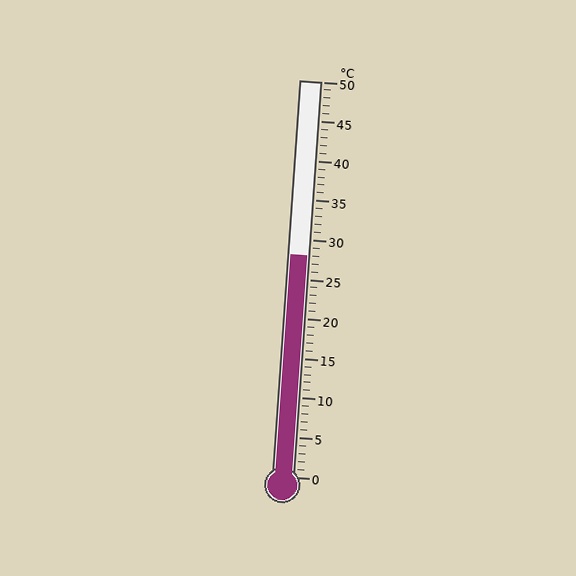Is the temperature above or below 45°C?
The temperature is below 45°C.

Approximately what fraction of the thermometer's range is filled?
The thermometer is filled to approximately 55% of its range.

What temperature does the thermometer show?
The thermometer shows approximately 28°C.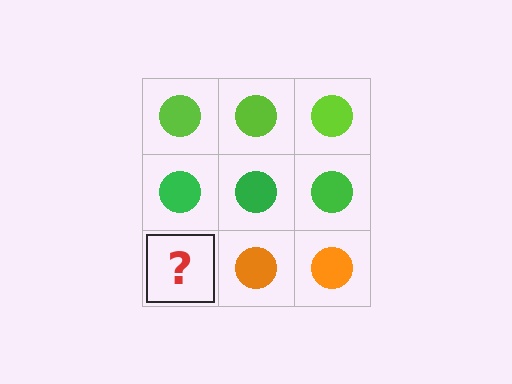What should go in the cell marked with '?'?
The missing cell should contain an orange circle.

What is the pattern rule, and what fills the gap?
The rule is that each row has a consistent color. The gap should be filled with an orange circle.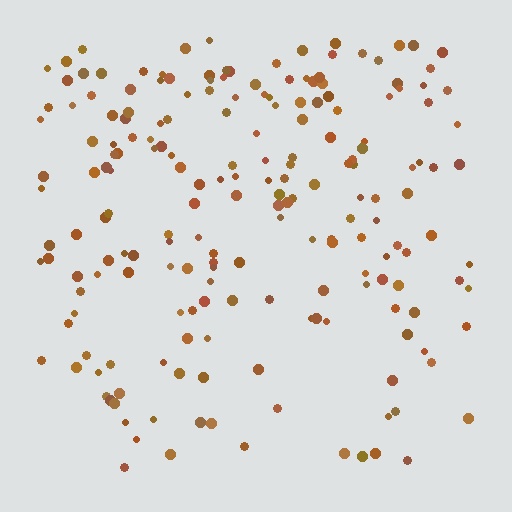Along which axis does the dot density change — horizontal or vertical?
Vertical.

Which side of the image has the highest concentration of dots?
The top.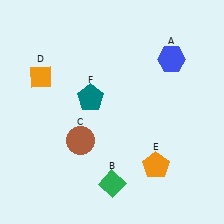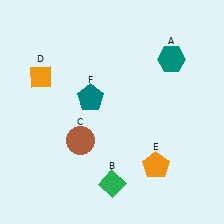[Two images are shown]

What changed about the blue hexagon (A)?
In Image 1, A is blue. In Image 2, it changed to teal.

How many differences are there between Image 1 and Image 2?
There is 1 difference between the two images.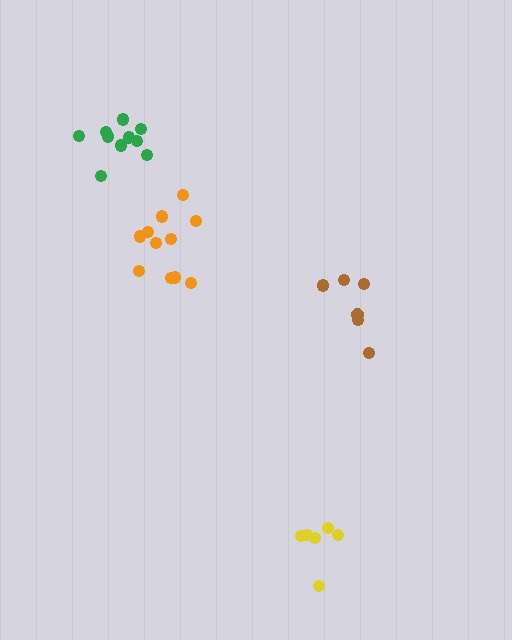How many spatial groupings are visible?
There are 4 spatial groupings.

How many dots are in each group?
Group 1: 6 dots, Group 2: 6 dots, Group 3: 11 dots, Group 4: 10 dots (33 total).